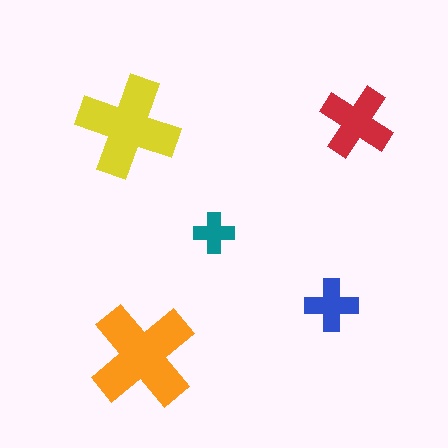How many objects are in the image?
There are 5 objects in the image.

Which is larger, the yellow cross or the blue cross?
The yellow one.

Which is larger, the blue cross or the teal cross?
The blue one.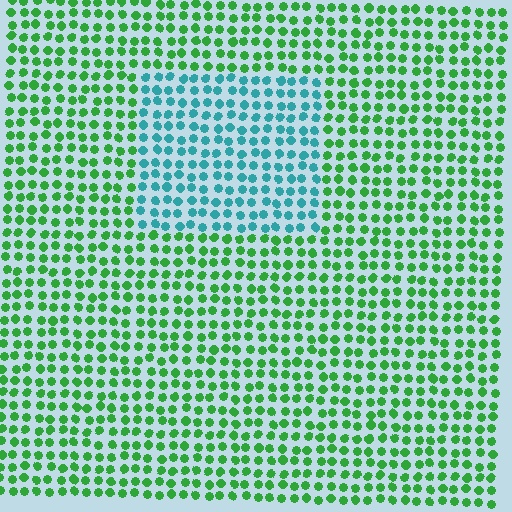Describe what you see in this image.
The image is filled with small green elements in a uniform arrangement. A rectangle-shaped region is visible where the elements are tinted to a slightly different hue, forming a subtle color boundary.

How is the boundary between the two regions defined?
The boundary is defined purely by a slight shift in hue (about 57 degrees). Spacing, size, and orientation are identical on both sides.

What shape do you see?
I see a rectangle.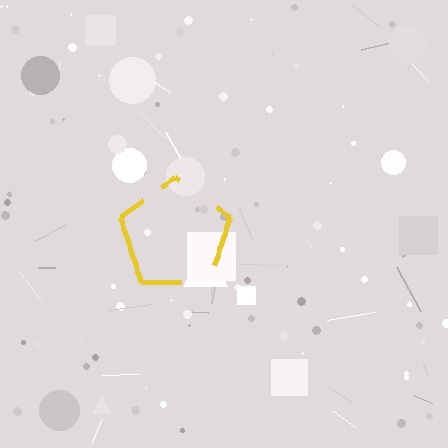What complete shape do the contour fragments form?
The contour fragments form a pentagon.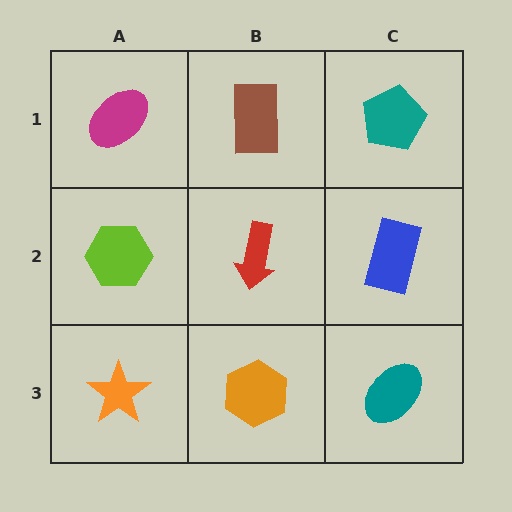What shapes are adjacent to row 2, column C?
A teal pentagon (row 1, column C), a teal ellipse (row 3, column C), a red arrow (row 2, column B).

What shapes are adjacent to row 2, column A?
A magenta ellipse (row 1, column A), an orange star (row 3, column A), a red arrow (row 2, column B).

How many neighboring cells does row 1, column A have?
2.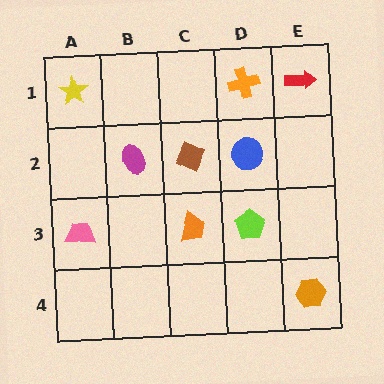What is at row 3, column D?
A lime pentagon.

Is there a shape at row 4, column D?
No, that cell is empty.